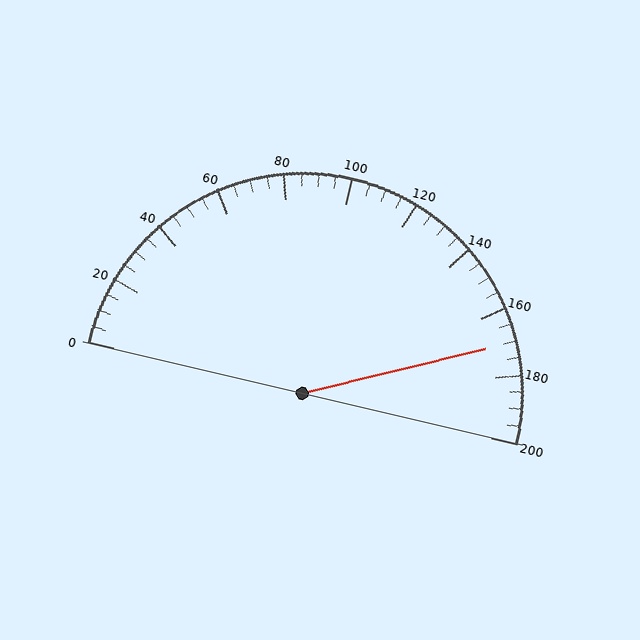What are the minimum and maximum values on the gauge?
The gauge ranges from 0 to 200.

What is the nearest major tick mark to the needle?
The nearest major tick mark is 160.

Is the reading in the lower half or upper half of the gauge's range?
The reading is in the upper half of the range (0 to 200).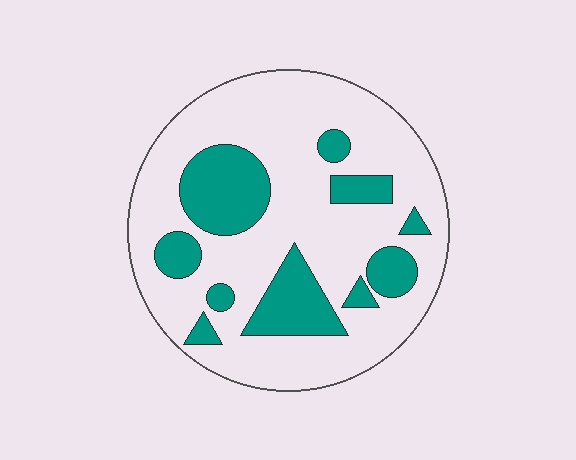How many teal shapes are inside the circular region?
10.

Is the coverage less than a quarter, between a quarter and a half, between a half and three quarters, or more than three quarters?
Between a quarter and a half.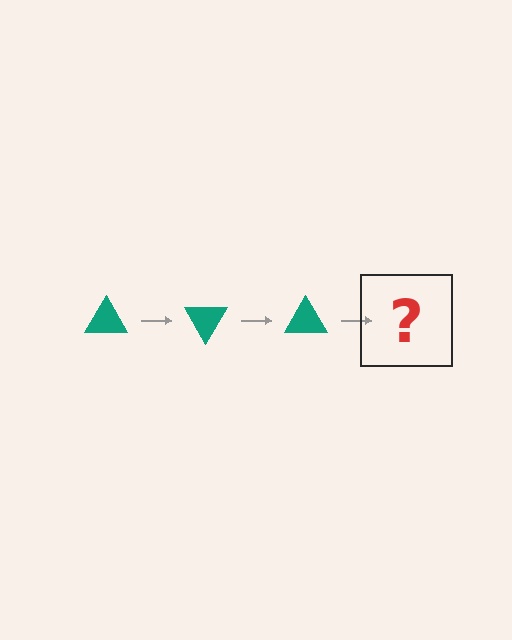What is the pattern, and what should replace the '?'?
The pattern is that the triangle rotates 60 degrees each step. The '?' should be a teal triangle rotated 180 degrees.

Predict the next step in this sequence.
The next step is a teal triangle rotated 180 degrees.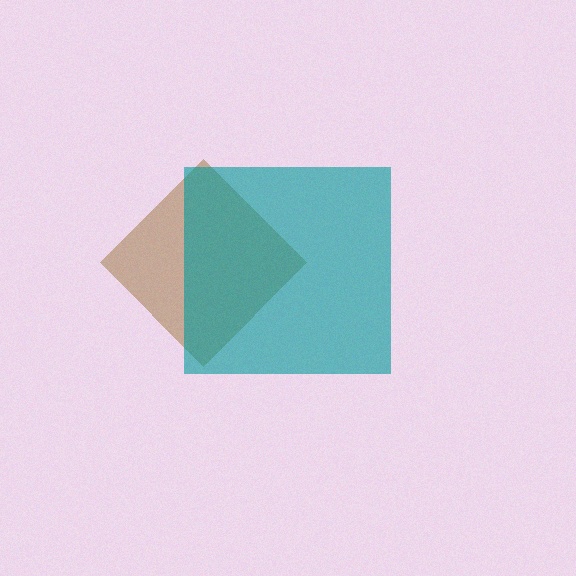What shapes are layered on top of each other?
The layered shapes are: a brown diamond, a teal square.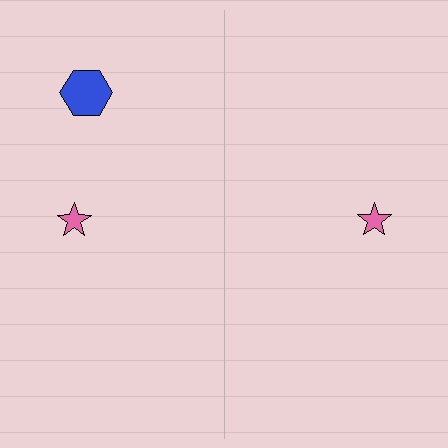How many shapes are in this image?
There are 3 shapes in this image.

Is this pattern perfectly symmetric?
No, the pattern is not perfectly symmetric. A blue hexagon is missing from the right side.